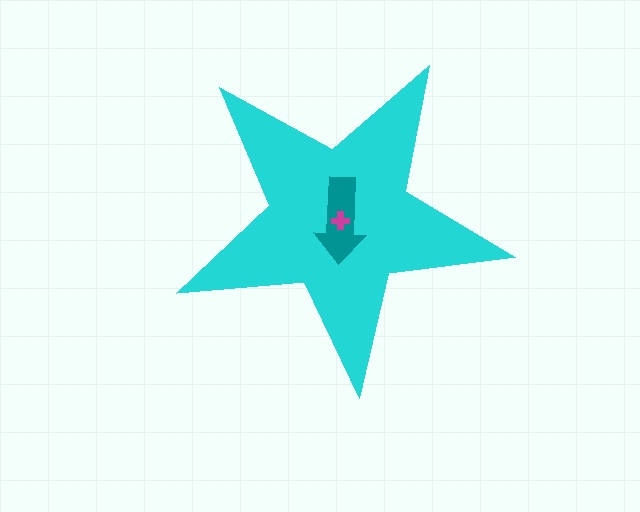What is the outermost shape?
The cyan star.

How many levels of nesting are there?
3.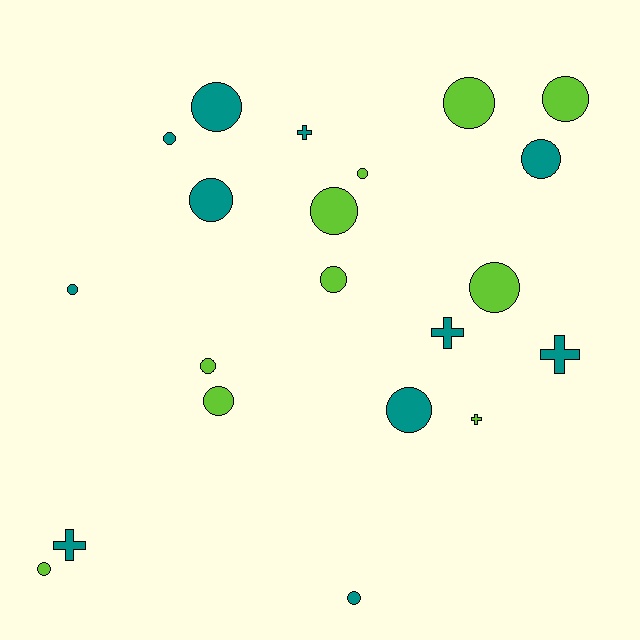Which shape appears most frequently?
Circle, with 16 objects.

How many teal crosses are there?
There are 4 teal crosses.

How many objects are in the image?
There are 21 objects.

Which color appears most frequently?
Teal, with 11 objects.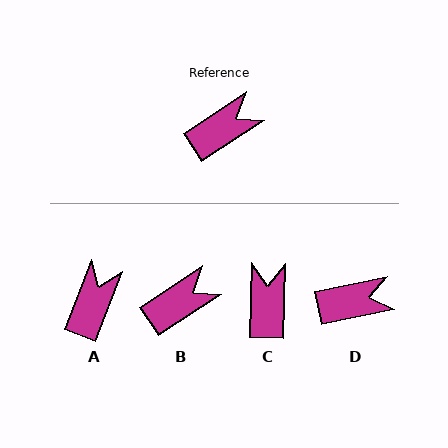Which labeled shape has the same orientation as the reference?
B.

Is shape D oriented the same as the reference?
No, it is off by about 22 degrees.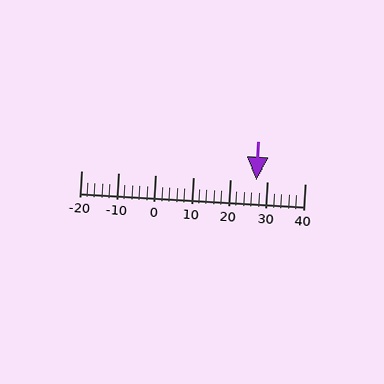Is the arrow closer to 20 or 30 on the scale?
The arrow is closer to 30.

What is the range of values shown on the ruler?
The ruler shows values from -20 to 40.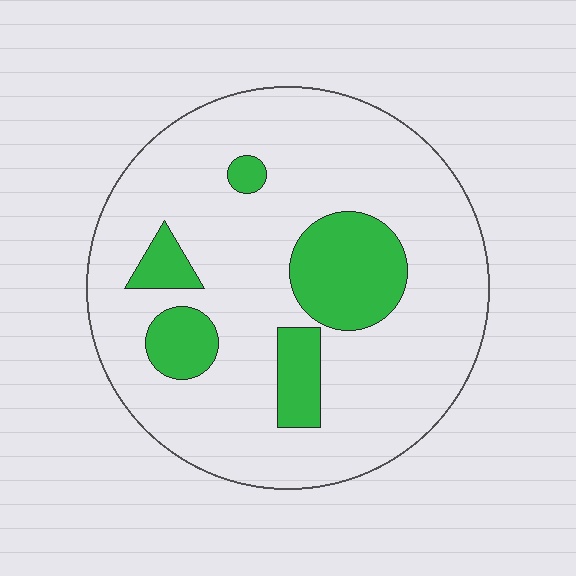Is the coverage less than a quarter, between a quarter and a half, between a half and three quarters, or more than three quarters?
Less than a quarter.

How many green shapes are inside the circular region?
5.